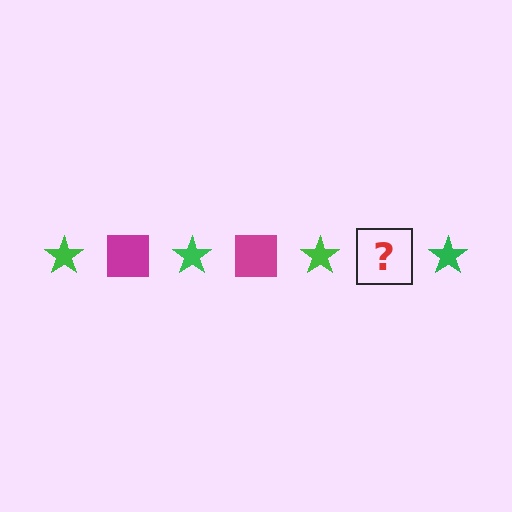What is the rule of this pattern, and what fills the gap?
The rule is that the pattern alternates between green star and magenta square. The gap should be filled with a magenta square.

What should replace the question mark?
The question mark should be replaced with a magenta square.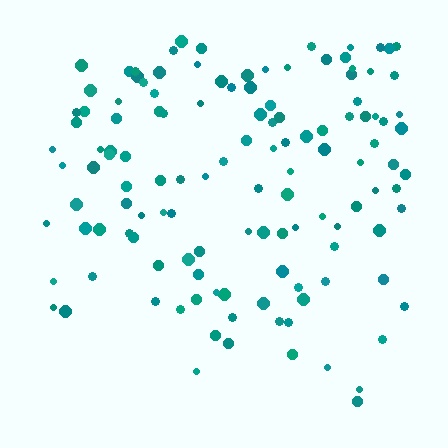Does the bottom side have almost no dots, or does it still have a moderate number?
Still a moderate number, just noticeably fewer than the top.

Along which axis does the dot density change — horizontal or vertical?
Vertical.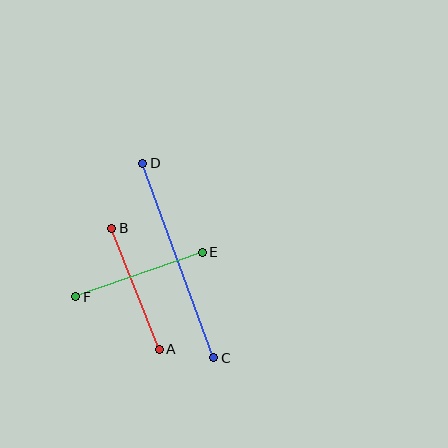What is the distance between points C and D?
The distance is approximately 207 pixels.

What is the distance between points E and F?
The distance is approximately 134 pixels.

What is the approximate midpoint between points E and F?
The midpoint is at approximately (139, 275) pixels.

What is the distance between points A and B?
The distance is approximately 130 pixels.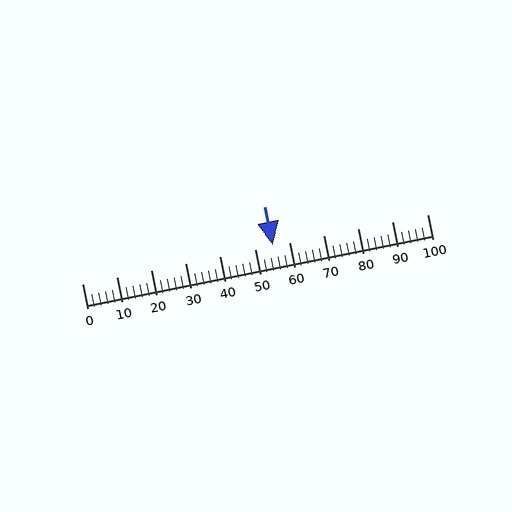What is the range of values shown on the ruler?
The ruler shows values from 0 to 100.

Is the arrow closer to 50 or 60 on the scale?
The arrow is closer to 60.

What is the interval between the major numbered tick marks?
The major tick marks are spaced 10 units apart.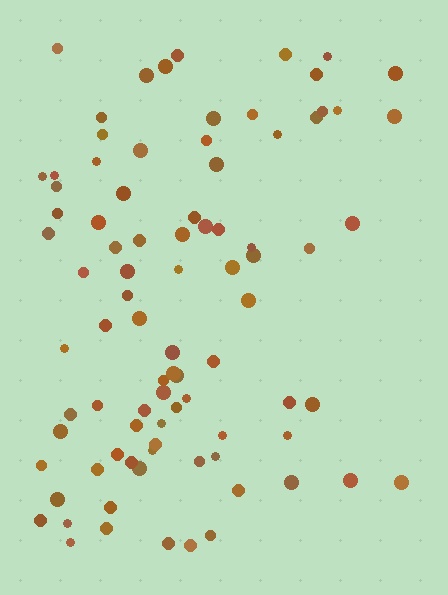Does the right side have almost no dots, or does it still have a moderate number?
Still a moderate number, just noticeably fewer than the left.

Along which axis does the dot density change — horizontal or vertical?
Horizontal.